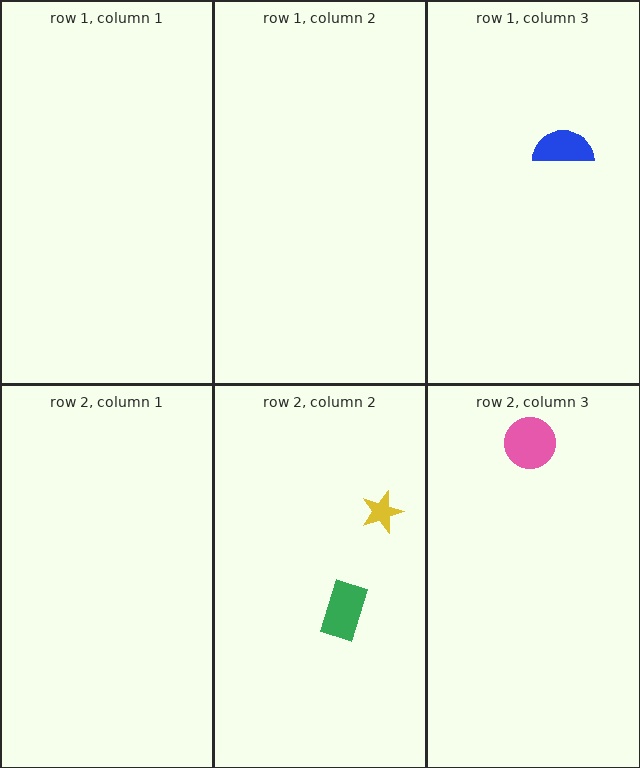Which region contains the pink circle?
The row 2, column 3 region.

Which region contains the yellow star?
The row 2, column 2 region.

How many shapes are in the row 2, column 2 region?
2.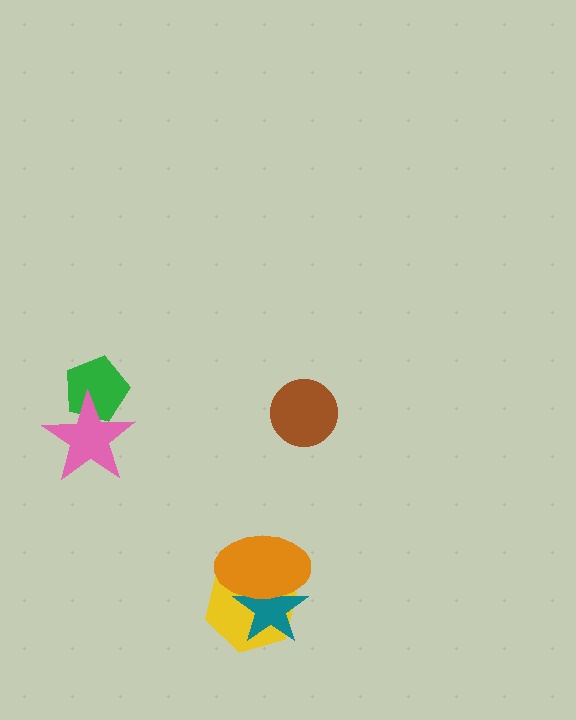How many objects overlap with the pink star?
1 object overlaps with the pink star.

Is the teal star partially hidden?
Yes, it is partially covered by another shape.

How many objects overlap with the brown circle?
0 objects overlap with the brown circle.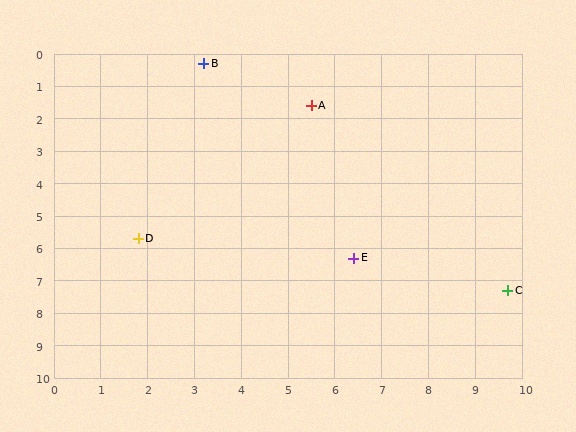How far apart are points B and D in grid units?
Points B and D are about 5.6 grid units apart.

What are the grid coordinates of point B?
Point B is at approximately (3.2, 0.3).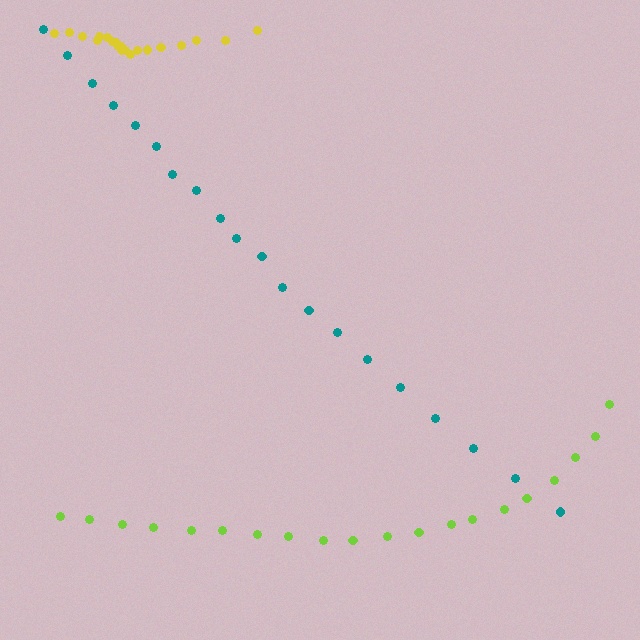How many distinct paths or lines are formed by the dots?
There are 3 distinct paths.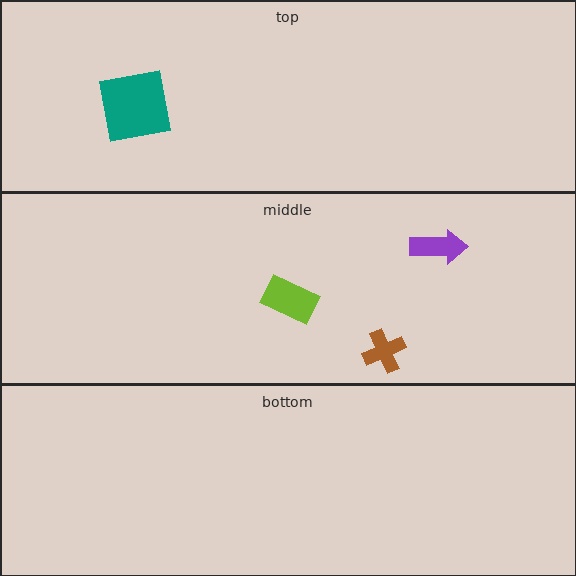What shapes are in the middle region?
The brown cross, the purple arrow, the lime rectangle.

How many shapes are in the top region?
1.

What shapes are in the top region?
The teal square.